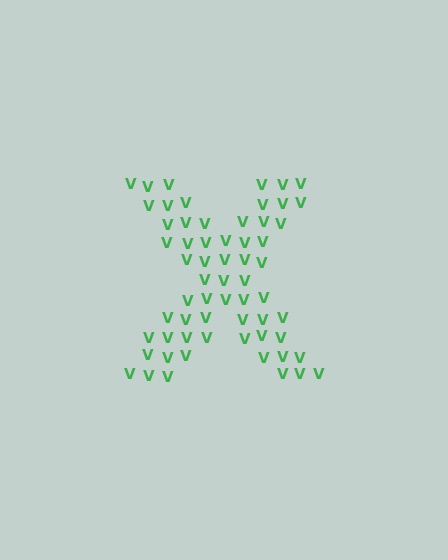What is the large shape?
The large shape is the letter X.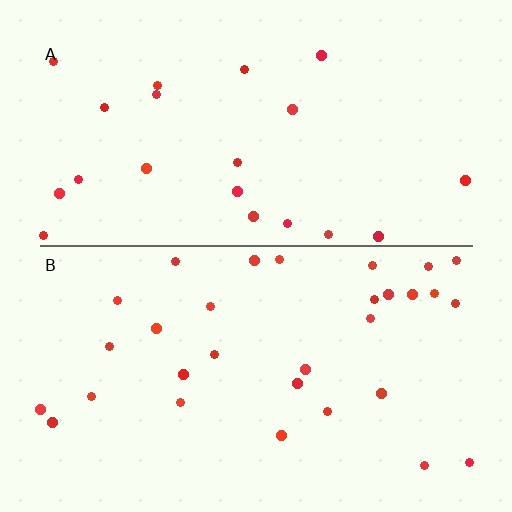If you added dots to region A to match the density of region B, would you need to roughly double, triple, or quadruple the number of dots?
Approximately double.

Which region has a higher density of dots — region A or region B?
B (the bottom).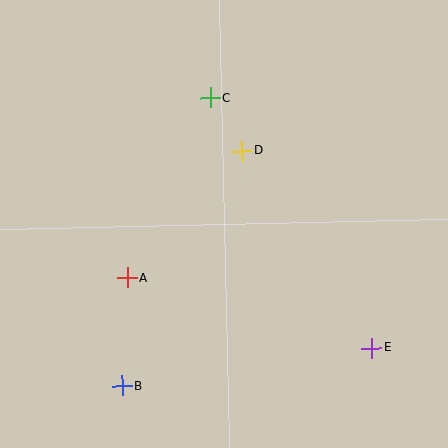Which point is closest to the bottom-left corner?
Point B is closest to the bottom-left corner.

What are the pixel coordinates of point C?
Point C is at (210, 98).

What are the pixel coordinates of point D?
Point D is at (242, 151).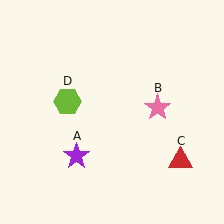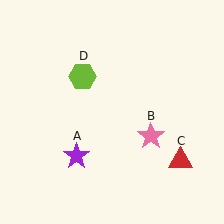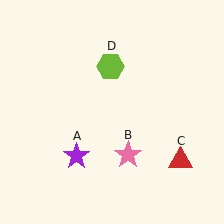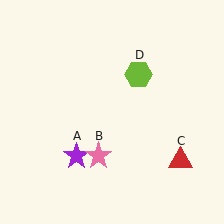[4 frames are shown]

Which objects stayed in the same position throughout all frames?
Purple star (object A) and red triangle (object C) remained stationary.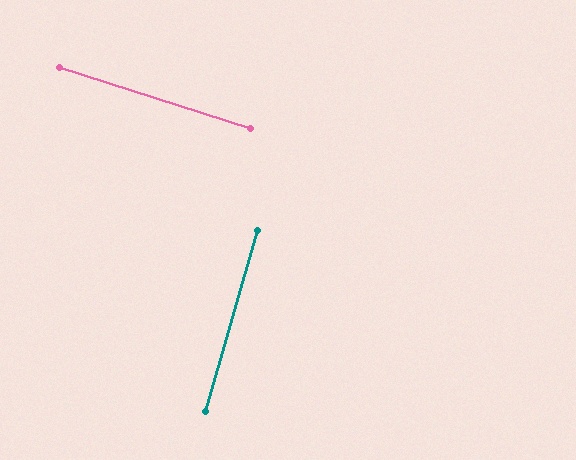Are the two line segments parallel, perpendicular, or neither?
Perpendicular — they meet at approximately 89°.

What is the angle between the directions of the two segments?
Approximately 89 degrees.